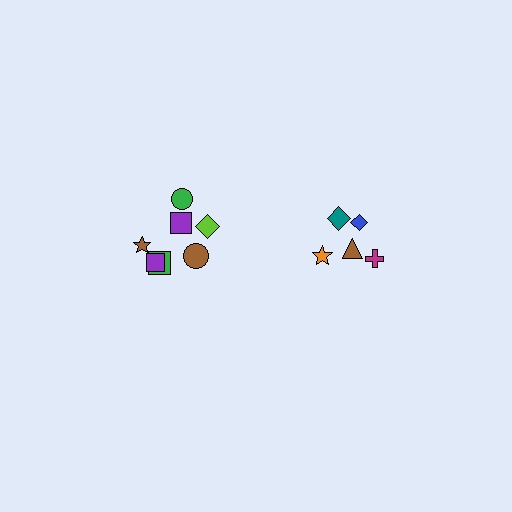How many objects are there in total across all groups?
There are 12 objects.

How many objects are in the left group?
There are 7 objects.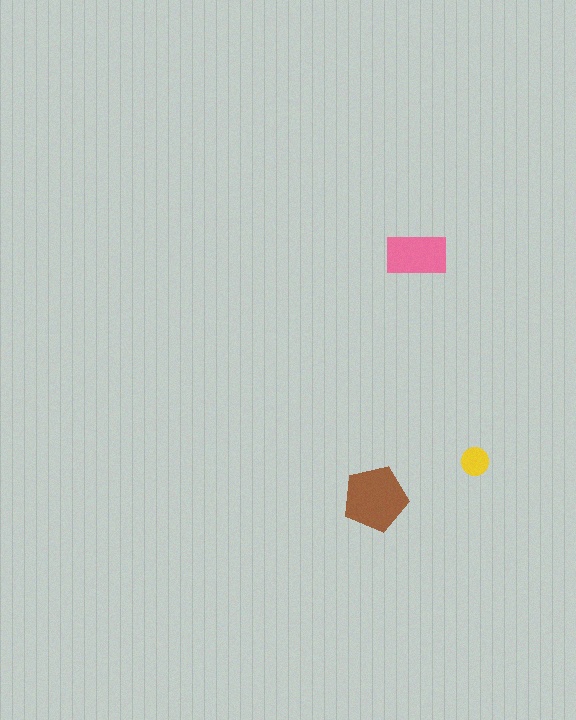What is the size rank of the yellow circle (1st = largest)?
3rd.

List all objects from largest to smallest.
The brown pentagon, the pink rectangle, the yellow circle.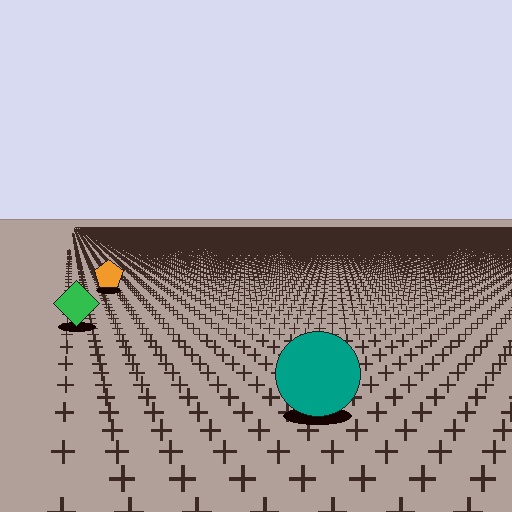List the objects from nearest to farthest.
From nearest to farthest: the teal circle, the green diamond, the orange pentagon.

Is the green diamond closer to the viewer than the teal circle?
No. The teal circle is closer — you can tell from the texture gradient: the ground texture is coarser near it.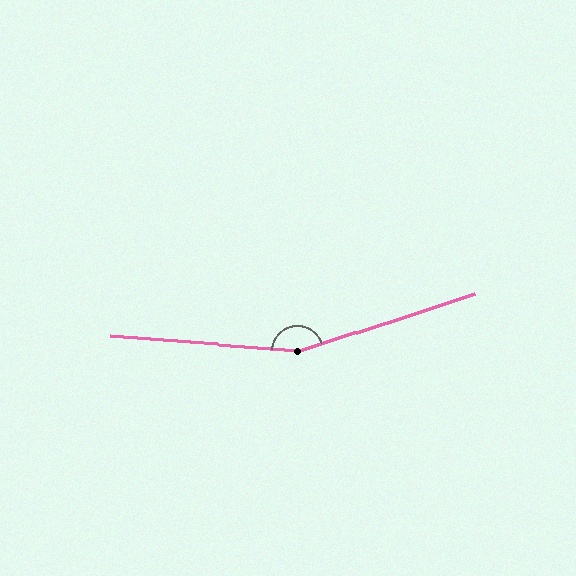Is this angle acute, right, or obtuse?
It is obtuse.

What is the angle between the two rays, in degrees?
Approximately 158 degrees.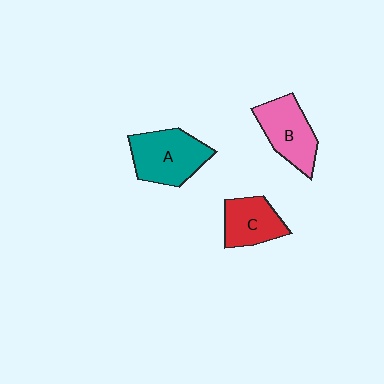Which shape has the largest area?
Shape A (teal).